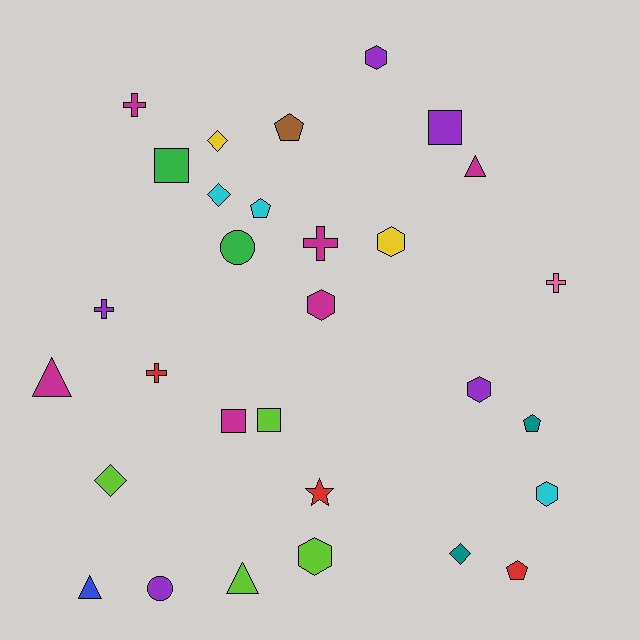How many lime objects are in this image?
There are 4 lime objects.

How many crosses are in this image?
There are 5 crosses.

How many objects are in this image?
There are 30 objects.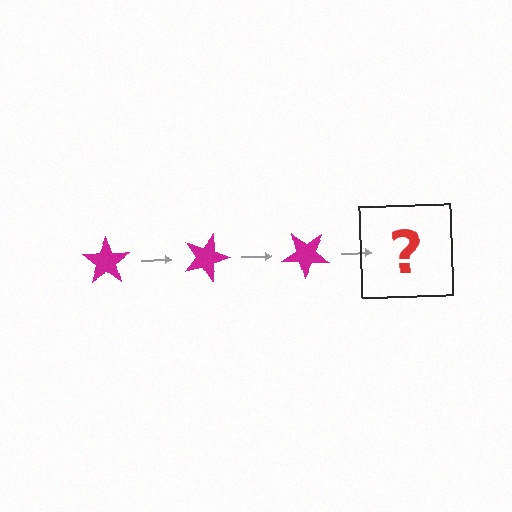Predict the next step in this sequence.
The next step is a magenta star rotated 60 degrees.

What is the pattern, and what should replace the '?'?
The pattern is that the star rotates 20 degrees each step. The '?' should be a magenta star rotated 60 degrees.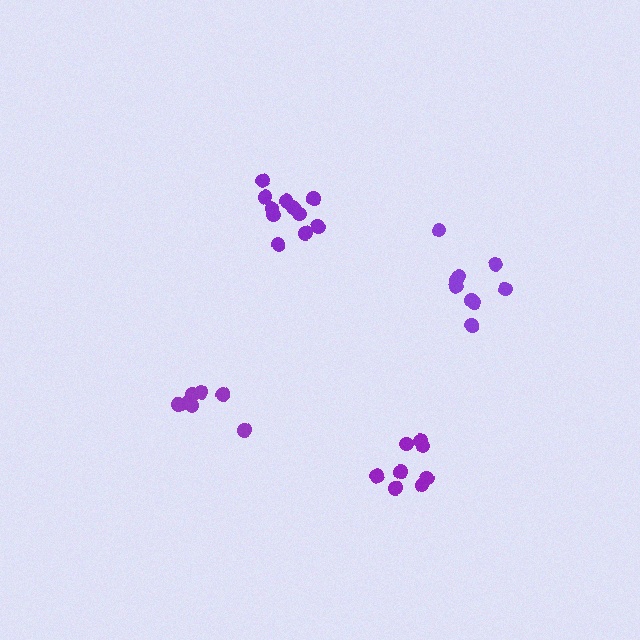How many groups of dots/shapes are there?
There are 4 groups.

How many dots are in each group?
Group 1: 8 dots, Group 2: 11 dots, Group 3: 9 dots, Group 4: 8 dots (36 total).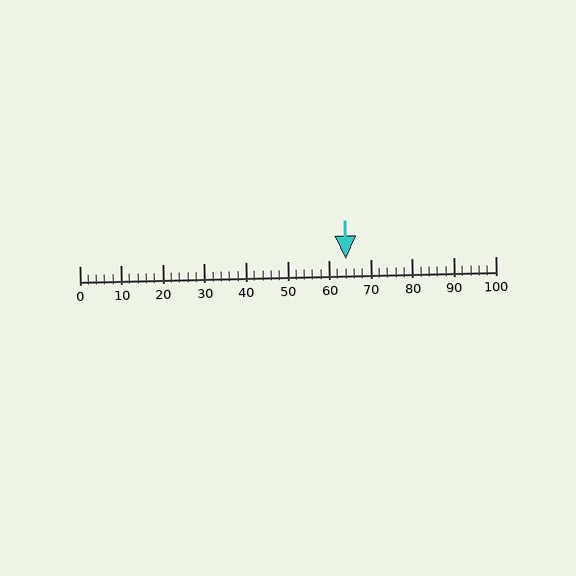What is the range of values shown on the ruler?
The ruler shows values from 0 to 100.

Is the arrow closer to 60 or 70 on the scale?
The arrow is closer to 60.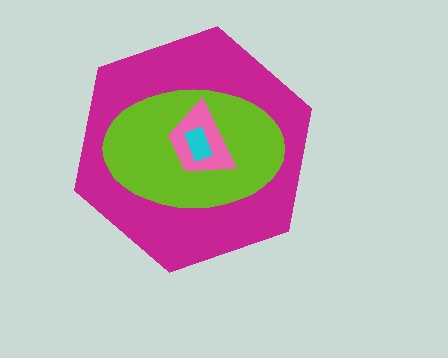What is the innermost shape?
The cyan rectangle.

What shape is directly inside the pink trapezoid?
The cyan rectangle.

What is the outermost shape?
The magenta hexagon.